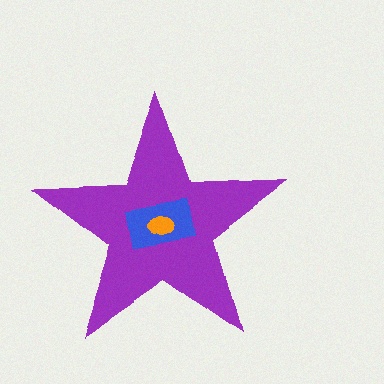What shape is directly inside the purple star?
The blue rectangle.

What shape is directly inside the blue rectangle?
The orange ellipse.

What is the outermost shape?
The purple star.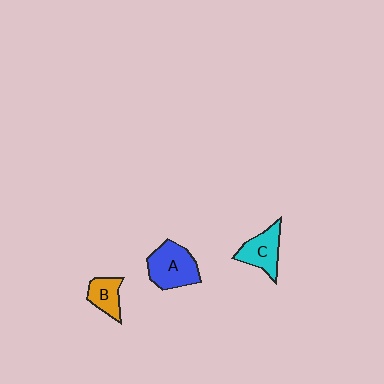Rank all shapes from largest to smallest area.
From largest to smallest: A (blue), C (cyan), B (orange).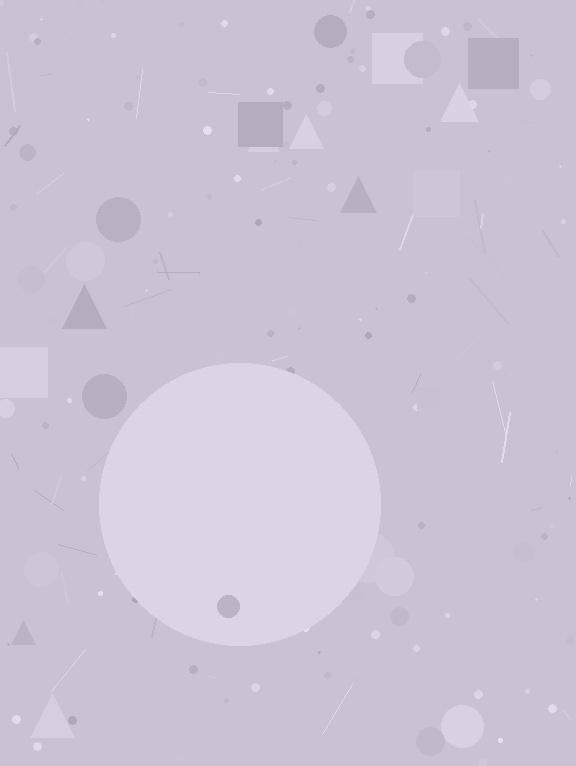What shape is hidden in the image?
A circle is hidden in the image.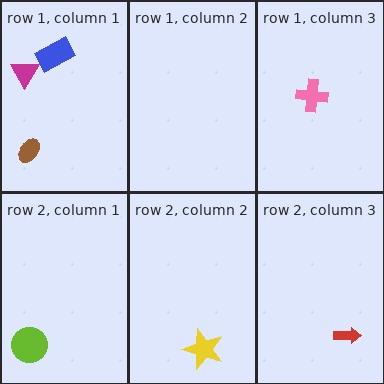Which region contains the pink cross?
The row 1, column 3 region.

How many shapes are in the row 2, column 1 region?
1.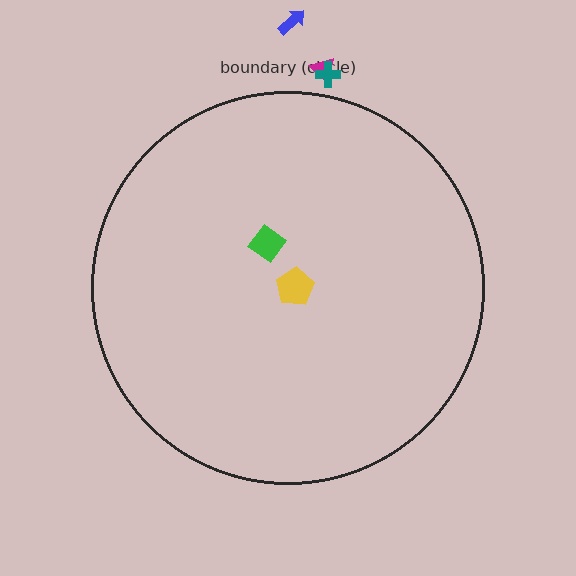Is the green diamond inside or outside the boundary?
Inside.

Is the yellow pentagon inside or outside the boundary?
Inside.